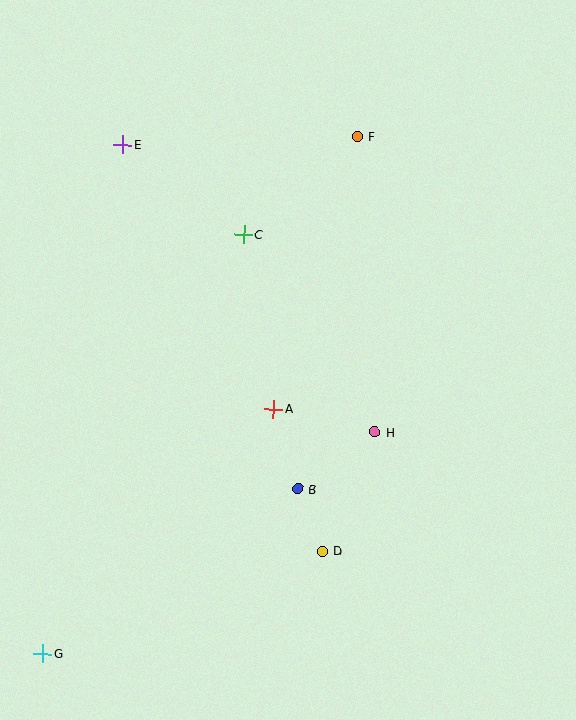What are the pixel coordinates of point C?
Point C is at (244, 235).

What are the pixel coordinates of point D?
Point D is at (322, 551).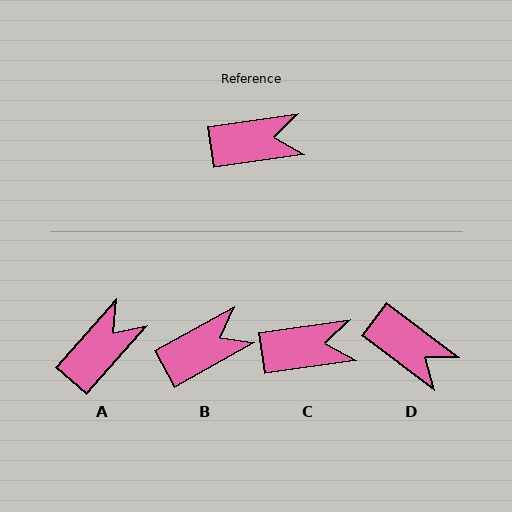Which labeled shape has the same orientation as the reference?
C.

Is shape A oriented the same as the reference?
No, it is off by about 40 degrees.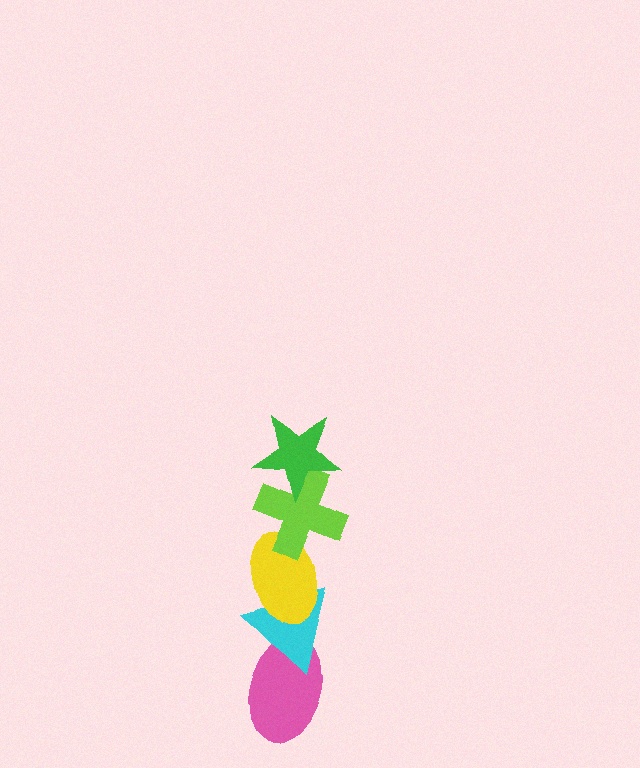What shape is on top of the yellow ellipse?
The lime cross is on top of the yellow ellipse.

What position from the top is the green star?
The green star is 1st from the top.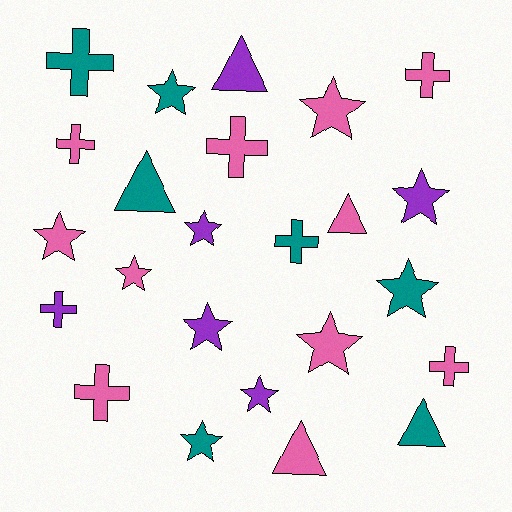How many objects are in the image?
There are 24 objects.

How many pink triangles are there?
There are 2 pink triangles.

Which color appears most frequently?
Pink, with 11 objects.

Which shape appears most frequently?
Star, with 11 objects.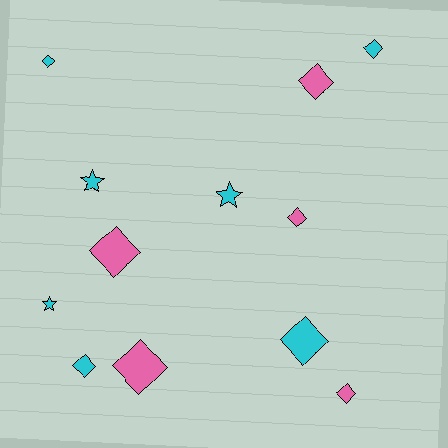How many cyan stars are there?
There are 3 cyan stars.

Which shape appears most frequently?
Diamond, with 9 objects.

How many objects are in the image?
There are 12 objects.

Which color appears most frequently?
Cyan, with 7 objects.